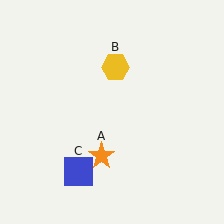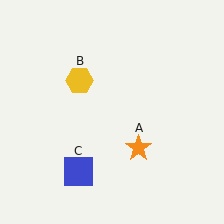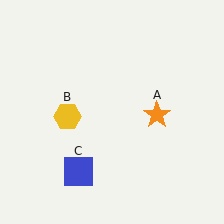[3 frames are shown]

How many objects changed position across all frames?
2 objects changed position: orange star (object A), yellow hexagon (object B).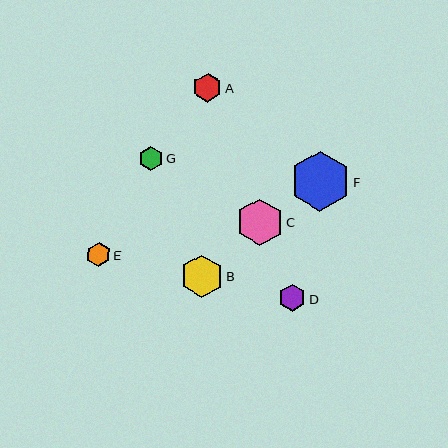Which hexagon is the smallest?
Hexagon E is the smallest with a size of approximately 24 pixels.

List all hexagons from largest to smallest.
From largest to smallest: F, C, B, A, D, G, E.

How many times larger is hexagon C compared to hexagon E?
Hexagon C is approximately 2.0 times the size of hexagon E.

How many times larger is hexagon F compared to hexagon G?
Hexagon F is approximately 2.5 times the size of hexagon G.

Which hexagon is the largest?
Hexagon F is the largest with a size of approximately 60 pixels.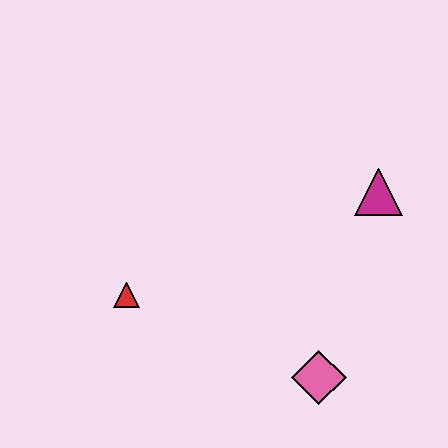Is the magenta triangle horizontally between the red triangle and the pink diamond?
No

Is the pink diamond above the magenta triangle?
No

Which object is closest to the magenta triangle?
The pink diamond is closest to the magenta triangle.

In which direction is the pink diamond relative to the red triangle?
The pink diamond is to the right of the red triangle.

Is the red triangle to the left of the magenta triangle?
Yes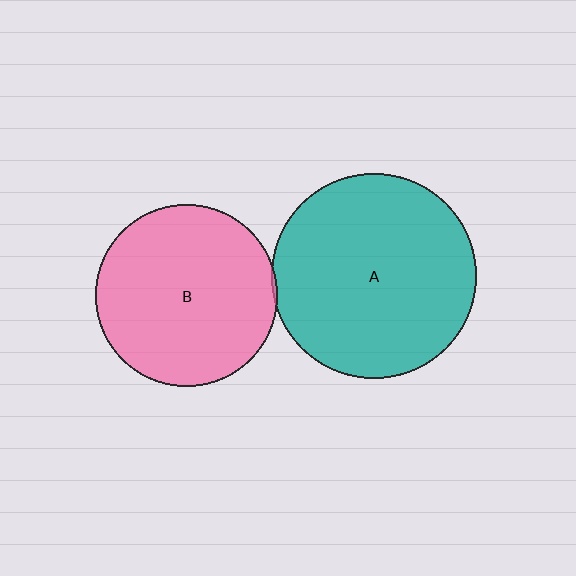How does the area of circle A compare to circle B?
Approximately 1.3 times.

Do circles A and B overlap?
Yes.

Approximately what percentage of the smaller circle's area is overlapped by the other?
Approximately 5%.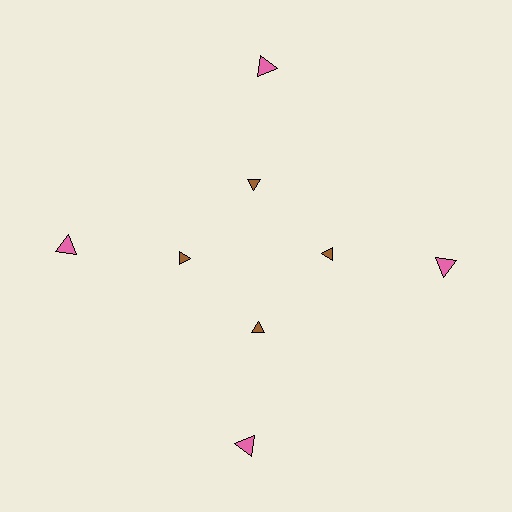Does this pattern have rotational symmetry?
Yes, this pattern has 4-fold rotational symmetry. It looks the same after rotating 90 degrees around the center.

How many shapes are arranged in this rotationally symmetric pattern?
There are 8 shapes, arranged in 4 groups of 2.